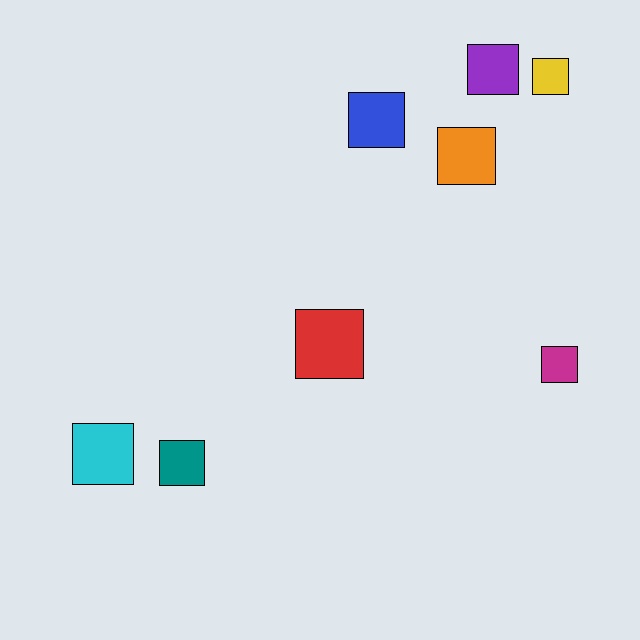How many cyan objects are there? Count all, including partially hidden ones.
There is 1 cyan object.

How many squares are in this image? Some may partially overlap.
There are 8 squares.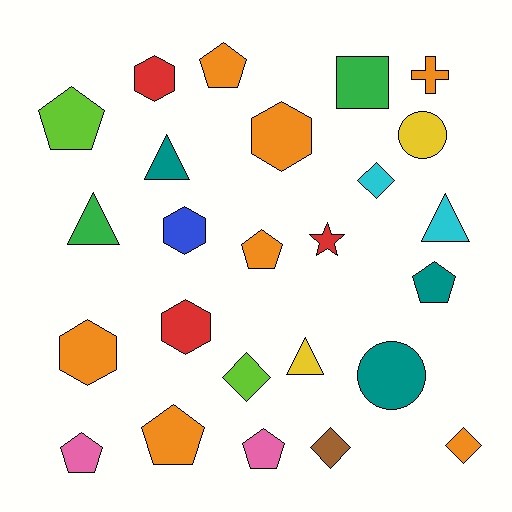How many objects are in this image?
There are 25 objects.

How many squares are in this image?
There is 1 square.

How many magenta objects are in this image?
There are no magenta objects.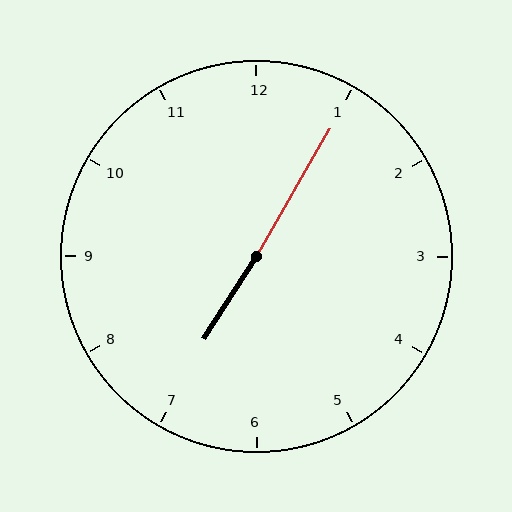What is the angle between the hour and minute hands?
Approximately 178 degrees.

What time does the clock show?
7:05.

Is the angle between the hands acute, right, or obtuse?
It is obtuse.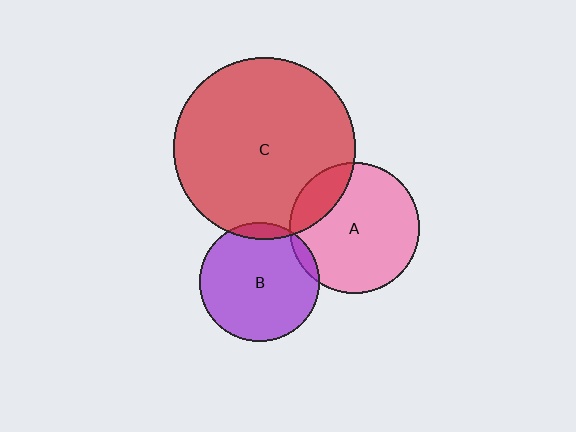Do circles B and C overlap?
Yes.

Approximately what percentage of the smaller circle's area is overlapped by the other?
Approximately 5%.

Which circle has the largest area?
Circle C (red).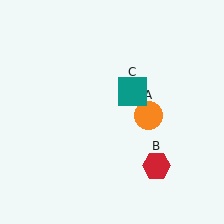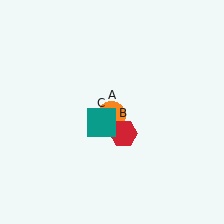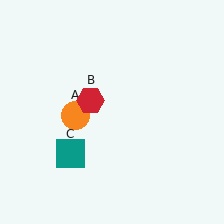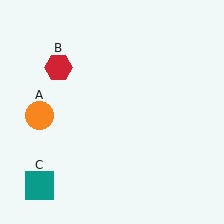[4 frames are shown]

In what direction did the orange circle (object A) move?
The orange circle (object A) moved left.